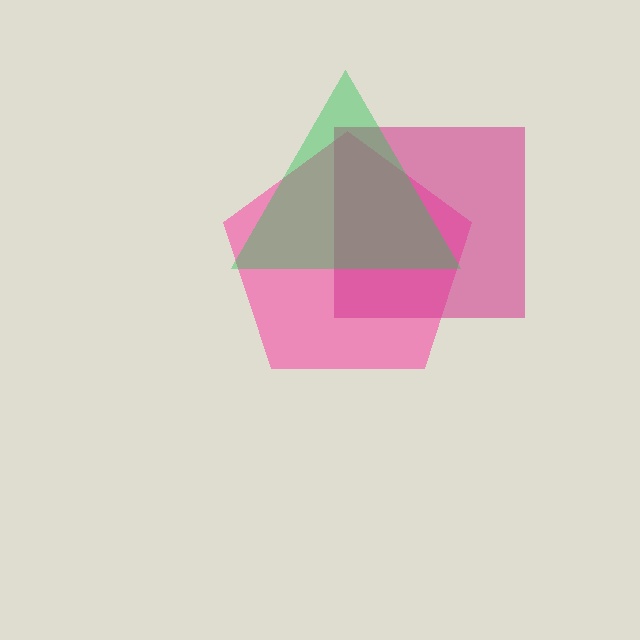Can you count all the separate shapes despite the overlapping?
Yes, there are 3 separate shapes.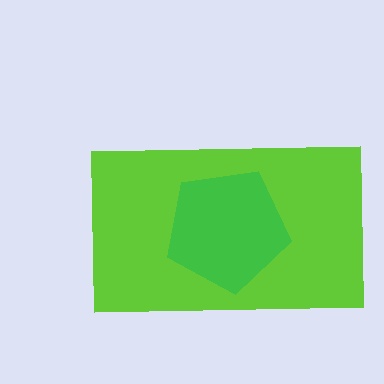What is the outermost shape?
The lime rectangle.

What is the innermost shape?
The green pentagon.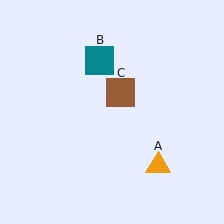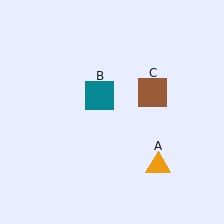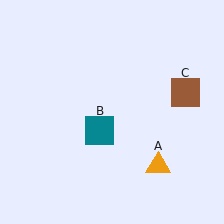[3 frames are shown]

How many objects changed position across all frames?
2 objects changed position: teal square (object B), brown square (object C).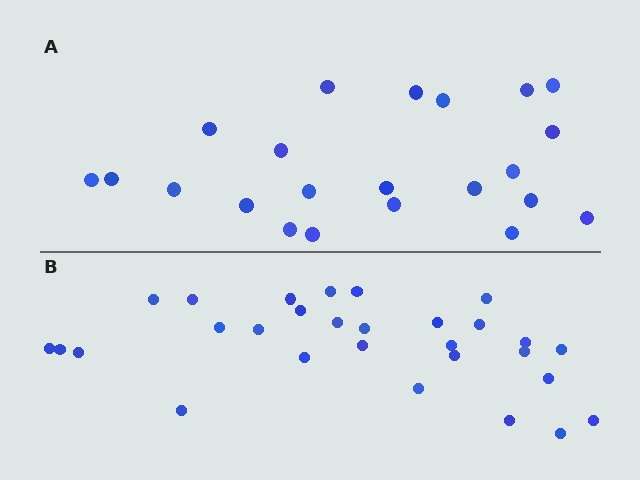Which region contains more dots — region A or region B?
Region B (the bottom region) has more dots.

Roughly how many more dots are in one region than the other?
Region B has roughly 8 or so more dots than region A.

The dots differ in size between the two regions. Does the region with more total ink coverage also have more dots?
No. Region A has more total ink coverage because its dots are larger, but region B actually contains more individual dots. Total area can be misleading — the number of items is what matters here.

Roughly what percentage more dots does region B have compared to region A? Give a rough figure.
About 30% more.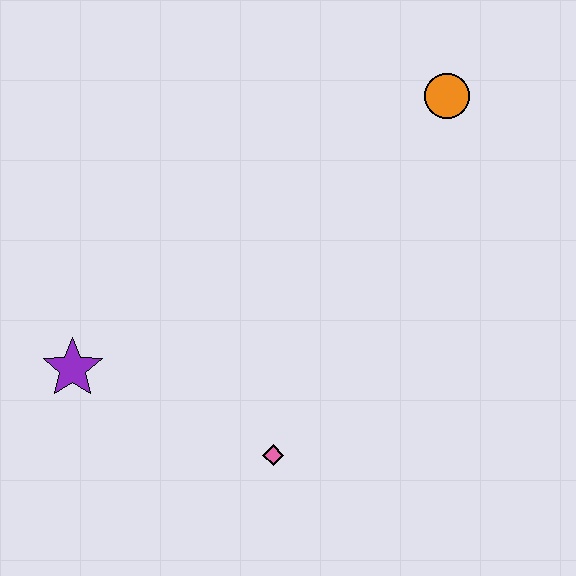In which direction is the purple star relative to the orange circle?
The purple star is to the left of the orange circle.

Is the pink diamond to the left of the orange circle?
Yes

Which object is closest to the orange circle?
The pink diamond is closest to the orange circle.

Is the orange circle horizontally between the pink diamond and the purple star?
No